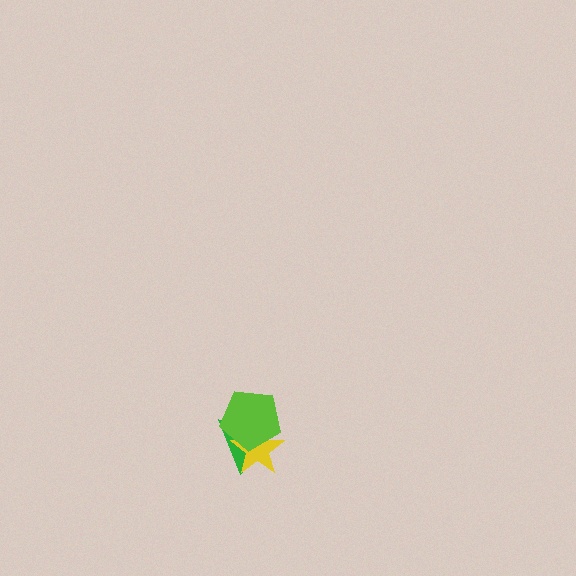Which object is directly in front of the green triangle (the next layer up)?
The yellow star is directly in front of the green triangle.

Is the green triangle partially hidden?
Yes, it is partially covered by another shape.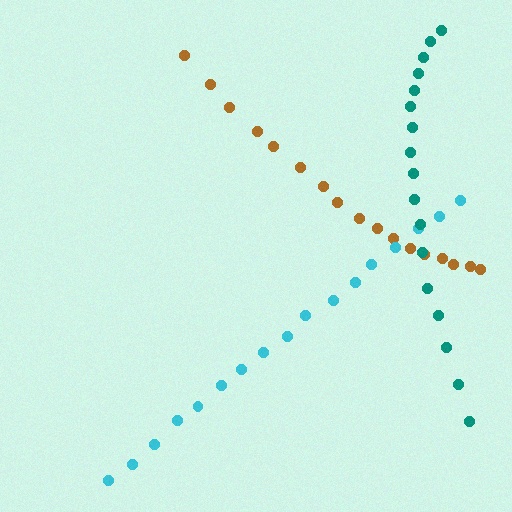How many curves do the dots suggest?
There are 3 distinct paths.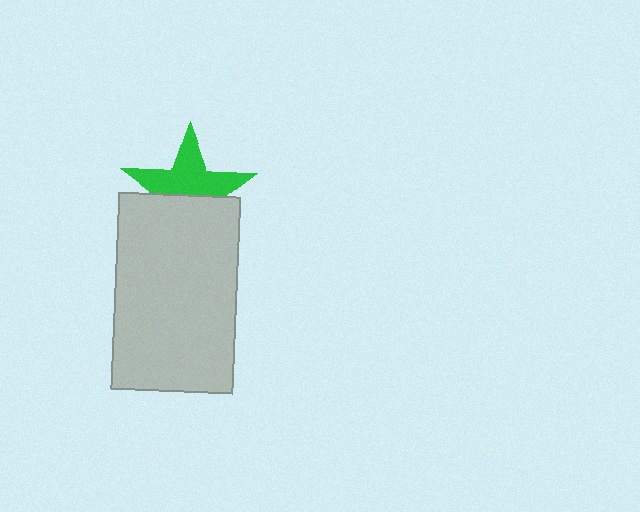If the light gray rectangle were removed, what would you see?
You would see the complete green star.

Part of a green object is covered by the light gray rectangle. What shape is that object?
It is a star.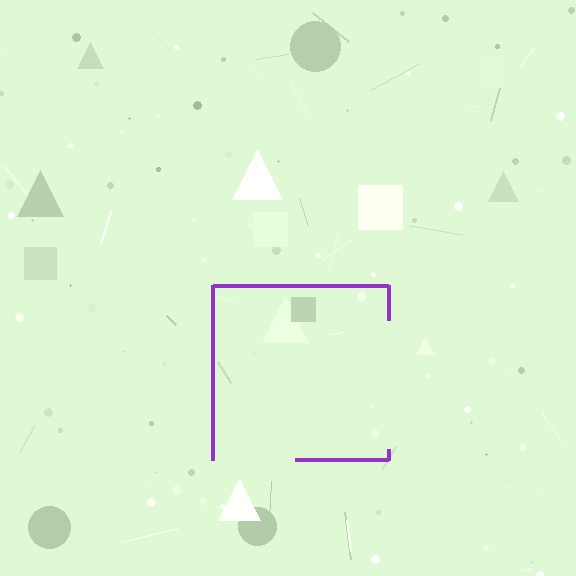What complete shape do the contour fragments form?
The contour fragments form a square.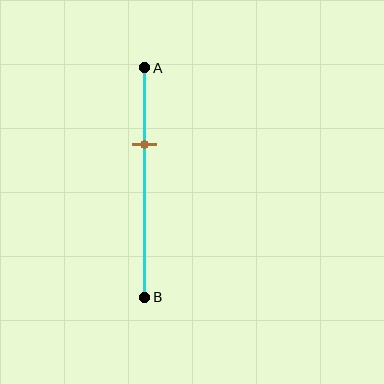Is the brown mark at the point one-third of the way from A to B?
Yes, the mark is approximately at the one-third point.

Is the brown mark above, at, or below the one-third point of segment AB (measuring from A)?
The brown mark is approximately at the one-third point of segment AB.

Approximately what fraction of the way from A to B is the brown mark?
The brown mark is approximately 35% of the way from A to B.